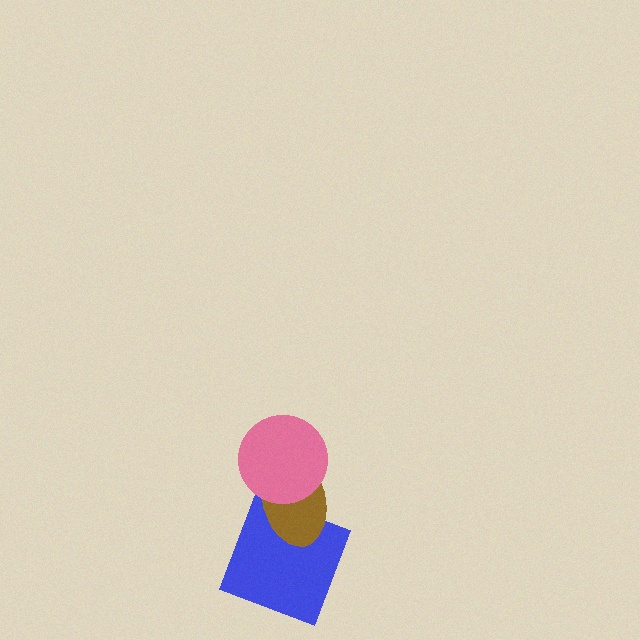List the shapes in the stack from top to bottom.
From top to bottom: the pink circle, the brown ellipse, the blue square.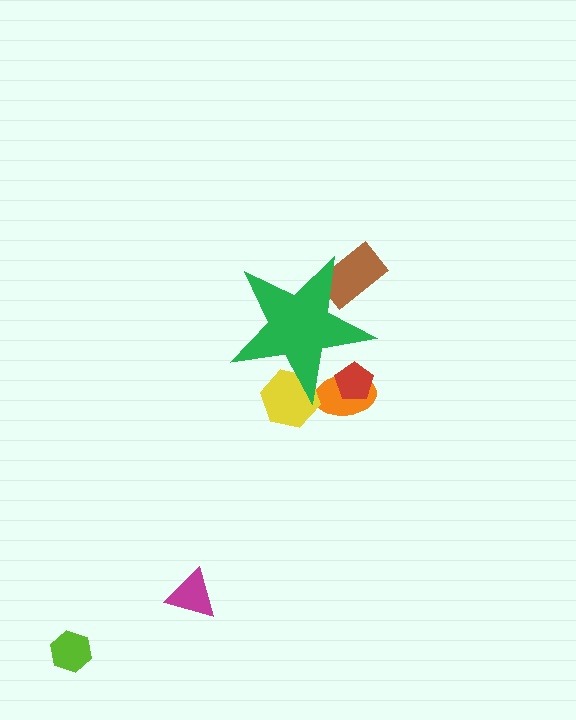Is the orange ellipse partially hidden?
Yes, the orange ellipse is partially hidden behind the green star.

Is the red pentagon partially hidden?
Yes, the red pentagon is partially hidden behind the green star.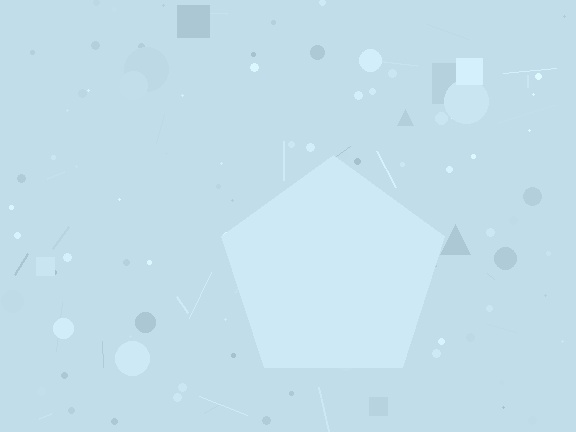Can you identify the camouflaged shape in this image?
The camouflaged shape is a pentagon.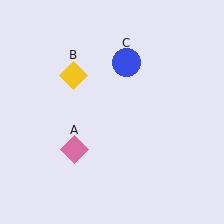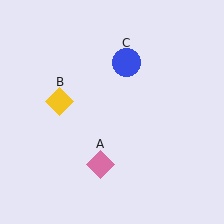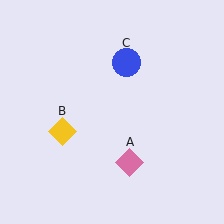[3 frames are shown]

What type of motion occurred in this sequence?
The pink diamond (object A), yellow diamond (object B) rotated counterclockwise around the center of the scene.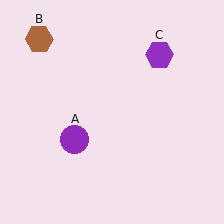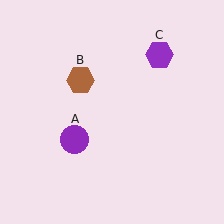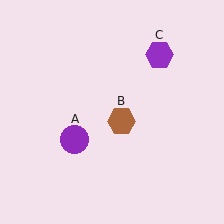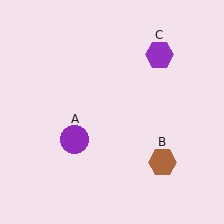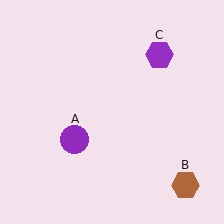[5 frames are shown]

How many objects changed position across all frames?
1 object changed position: brown hexagon (object B).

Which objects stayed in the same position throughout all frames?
Purple circle (object A) and purple hexagon (object C) remained stationary.